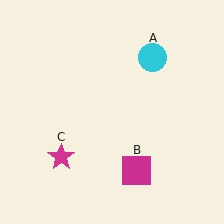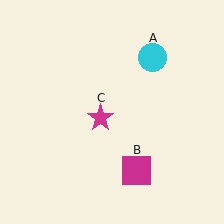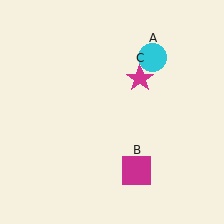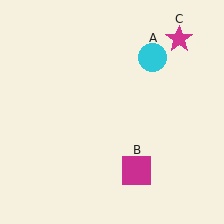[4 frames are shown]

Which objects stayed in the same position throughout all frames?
Cyan circle (object A) and magenta square (object B) remained stationary.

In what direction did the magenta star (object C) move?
The magenta star (object C) moved up and to the right.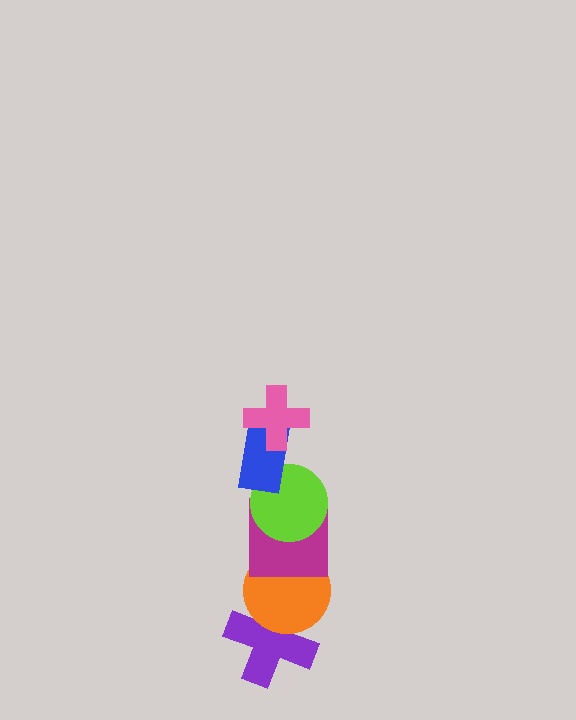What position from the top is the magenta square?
The magenta square is 4th from the top.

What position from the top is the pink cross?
The pink cross is 1st from the top.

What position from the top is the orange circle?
The orange circle is 5th from the top.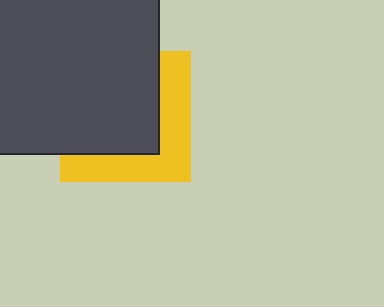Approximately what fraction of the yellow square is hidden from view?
Roughly 61% of the yellow square is hidden behind the dark gray square.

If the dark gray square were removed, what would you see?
You would see the complete yellow square.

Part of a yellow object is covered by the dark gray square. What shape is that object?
It is a square.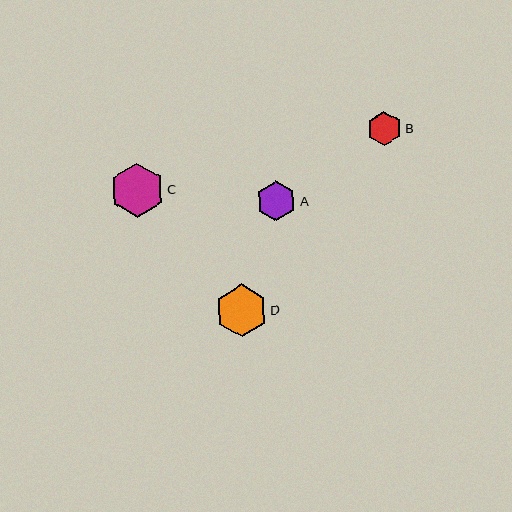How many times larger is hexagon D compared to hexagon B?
Hexagon D is approximately 1.5 times the size of hexagon B.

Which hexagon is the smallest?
Hexagon B is the smallest with a size of approximately 34 pixels.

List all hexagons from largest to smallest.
From largest to smallest: C, D, A, B.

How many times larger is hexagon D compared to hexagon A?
Hexagon D is approximately 1.3 times the size of hexagon A.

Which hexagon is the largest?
Hexagon C is the largest with a size of approximately 54 pixels.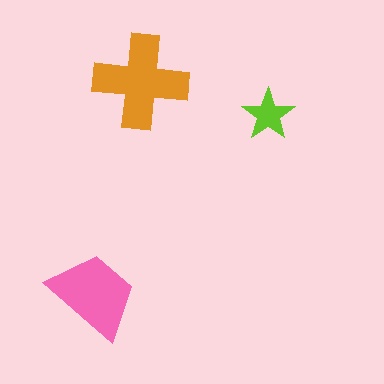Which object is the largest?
The orange cross.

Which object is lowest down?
The pink trapezoid is bottommost.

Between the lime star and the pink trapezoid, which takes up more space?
The pink trapezoid.